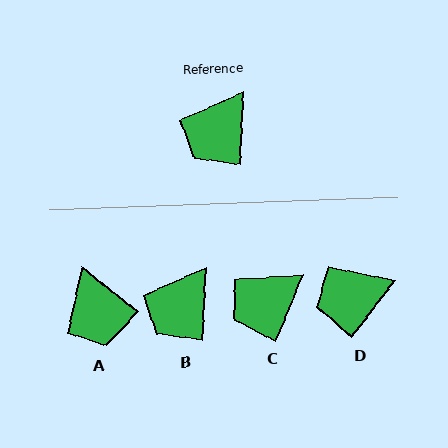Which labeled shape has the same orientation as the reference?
B.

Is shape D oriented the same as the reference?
No, it is off by about 35 degrees.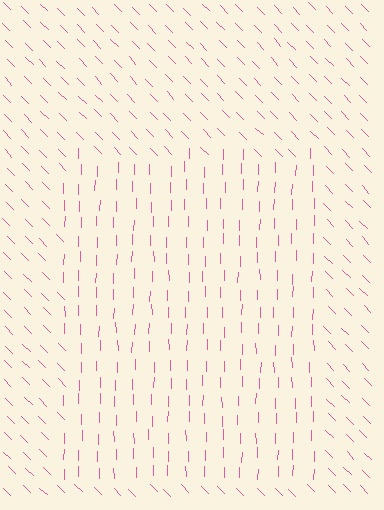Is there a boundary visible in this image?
Yes, there is a texture boundary formed by a change in line orientation.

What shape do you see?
I see a rectangle.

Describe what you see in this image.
The image is filled with small pink line segments. A rectangle region in the image has lines oriented differently from the surrounding lines, creating a visible texture boundary.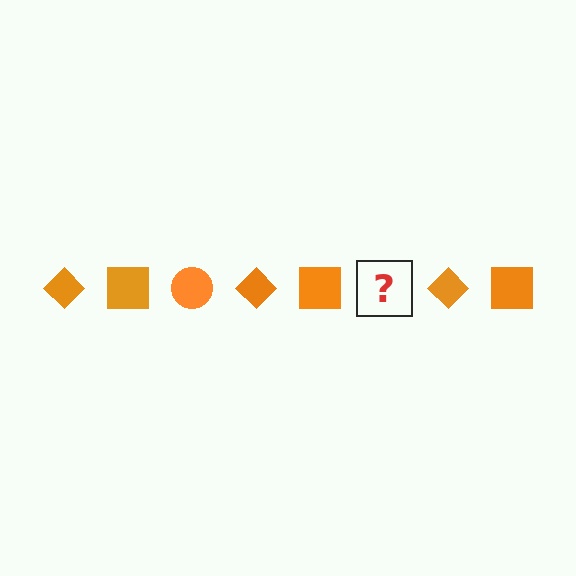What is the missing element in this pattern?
The missing element is an orange circle.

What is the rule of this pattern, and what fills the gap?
The rule is that the pattern cycles through diamond, square, circle shapes in orange. The gap should be filled with an orange circle.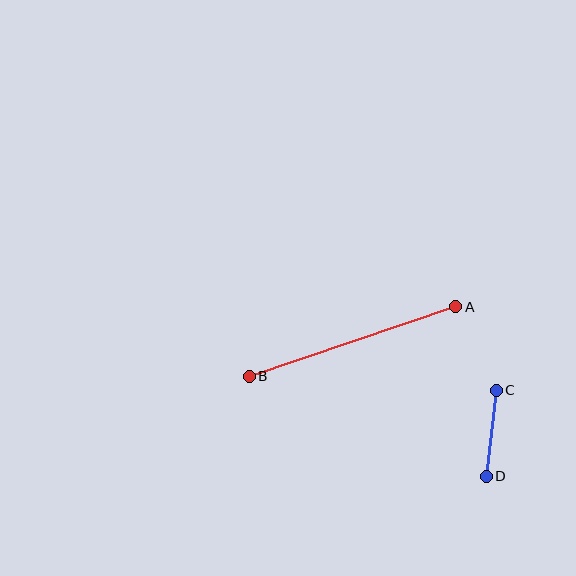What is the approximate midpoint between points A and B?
The midpoint is at approximately (353, 342) pixels.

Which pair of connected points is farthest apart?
Points A and B are farthest apart.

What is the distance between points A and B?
The distance is approximately 218 pixels.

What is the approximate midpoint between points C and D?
The midpoint is at approximately (491, 433) pixels.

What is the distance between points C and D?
The distance is approximately 86 pixels.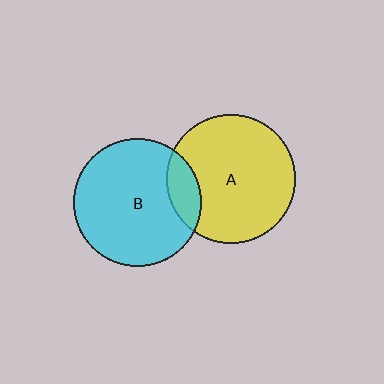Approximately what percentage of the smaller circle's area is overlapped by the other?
Approximately 15%.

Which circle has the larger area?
Circle A (yellow).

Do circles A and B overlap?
Yes.